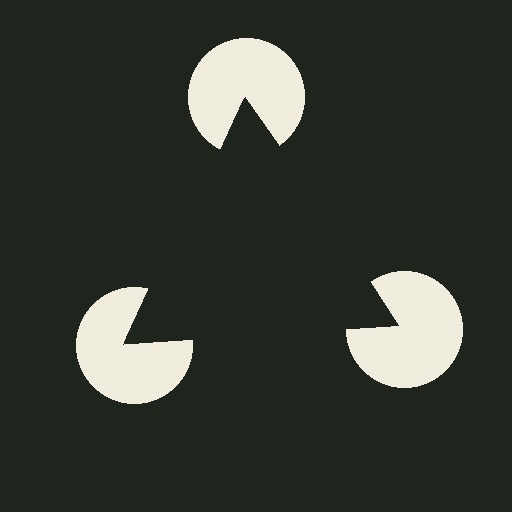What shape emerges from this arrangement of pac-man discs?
An illusory triangle — its edges are inferred from the aligned wedge cuts in the pac-man discs, not physically drawn.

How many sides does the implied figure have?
3 sides.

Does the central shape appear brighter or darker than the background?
It typically appears slightly darker than the background, even though no actual brightness change is drawn.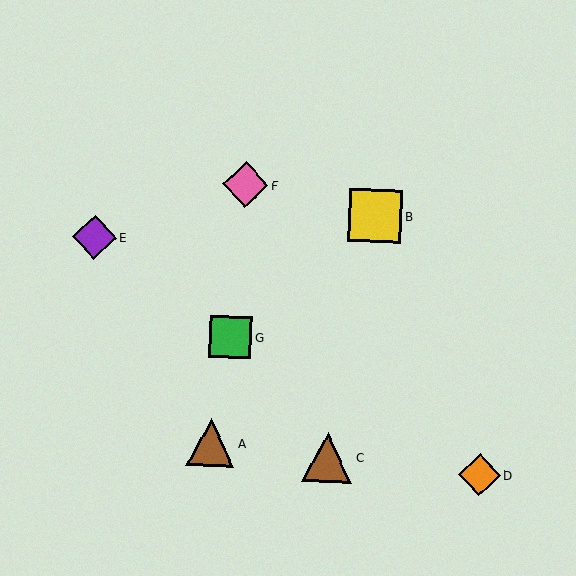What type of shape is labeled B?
Shape B is a yellow square.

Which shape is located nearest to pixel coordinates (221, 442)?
The brown triangle (labeled A) at (211, 443) is nearest to that location.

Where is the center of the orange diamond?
The center of the orange diamond is at (480, 475).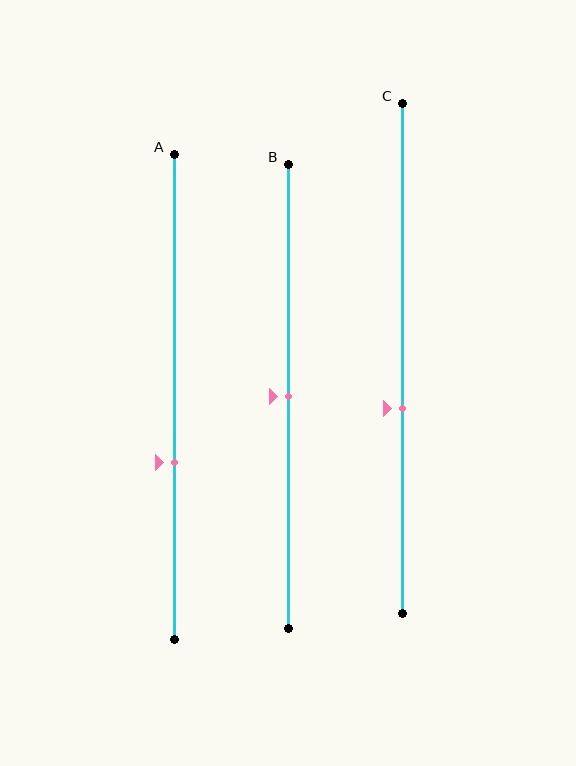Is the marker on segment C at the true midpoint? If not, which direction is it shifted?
No, the marker on segment C is shifted downward by about 10% of the segment length.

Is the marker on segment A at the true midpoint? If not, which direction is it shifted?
No, the marker on segment A is shifted downward by about 14% of the segment length.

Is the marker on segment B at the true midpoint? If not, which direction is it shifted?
Yes, the marker on segment B is at the true midpoint.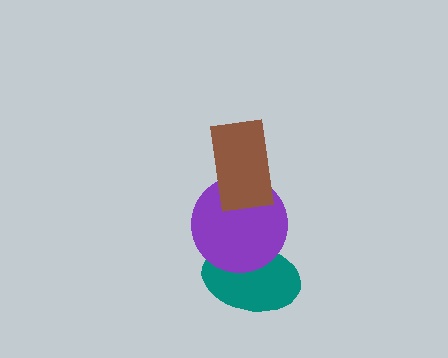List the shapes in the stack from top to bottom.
From top to bottom: the brown rectangle, the purple circle, the teal ellipse.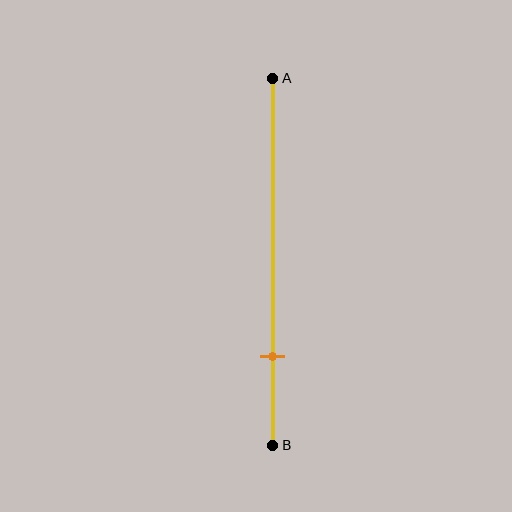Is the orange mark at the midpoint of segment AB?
No, the mark is at about 75% from A, not at the 50% midpoint.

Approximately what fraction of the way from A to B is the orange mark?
The orange mark is approximately 75% of the way from A to B.